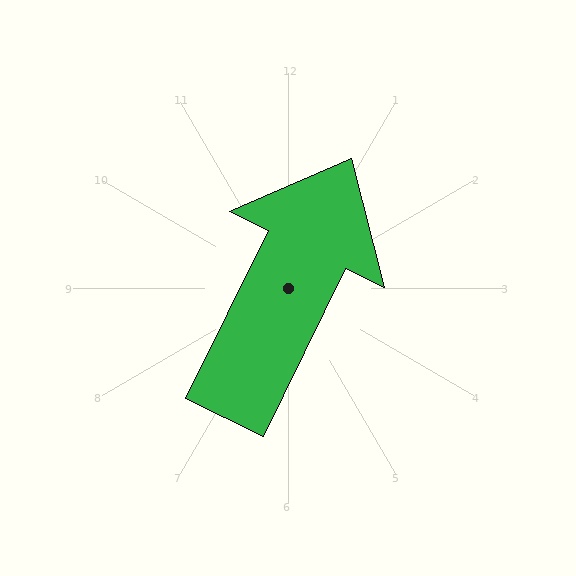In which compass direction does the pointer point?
Northeast.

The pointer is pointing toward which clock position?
Roughly 1 o'clock.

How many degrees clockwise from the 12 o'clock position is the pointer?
Approximately 26 degrees.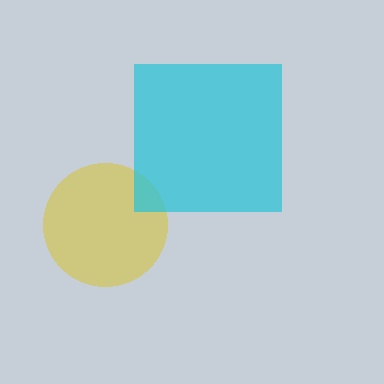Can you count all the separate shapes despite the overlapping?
Yes, there are 2 separate shapes.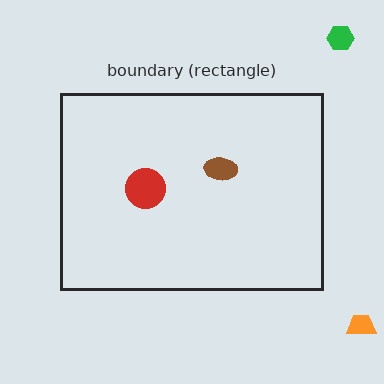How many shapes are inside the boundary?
2 inside, 2 outside.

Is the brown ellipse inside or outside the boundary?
Inside.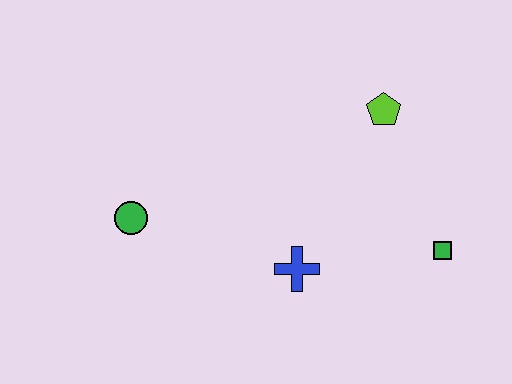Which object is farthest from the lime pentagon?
The green circle is farthest from the lime pentagon.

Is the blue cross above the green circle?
No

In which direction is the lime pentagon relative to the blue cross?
The lime pentagon is above the blue cross.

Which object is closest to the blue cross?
The green square is closest to the blue cross.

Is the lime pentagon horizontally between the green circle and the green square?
Yes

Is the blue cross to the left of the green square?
Yes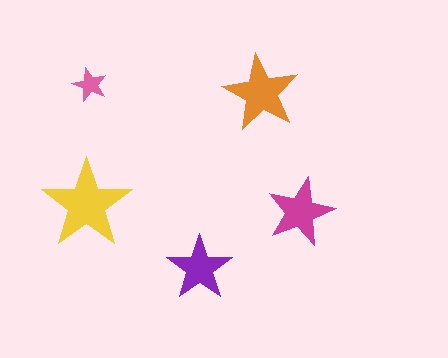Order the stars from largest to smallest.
the yellow one, the orange one, the magenta one, the purple one, the pink one.